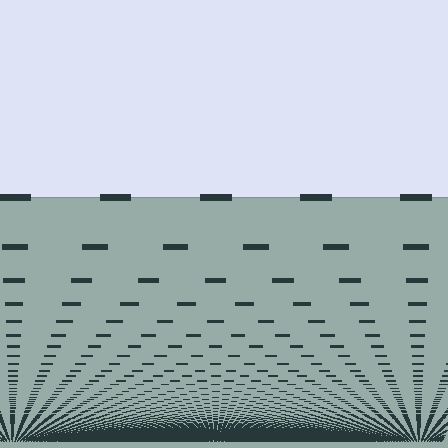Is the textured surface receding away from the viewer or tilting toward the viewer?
The surface appears to tilt toward the viewer. Texture elements get larger and sparser toward the top.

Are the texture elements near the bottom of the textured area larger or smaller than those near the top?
Smaller. The gradient is inverted — elements near the bottom are smaller and denser.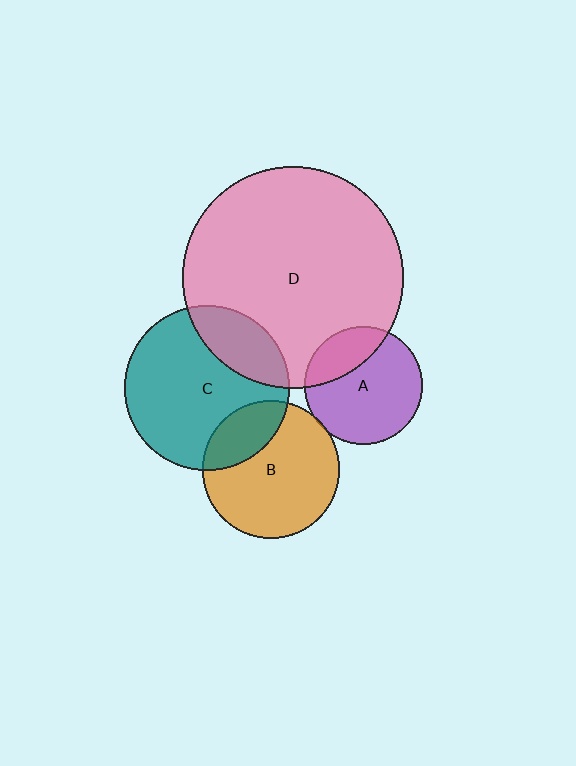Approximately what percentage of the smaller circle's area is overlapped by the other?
Approximately 5%.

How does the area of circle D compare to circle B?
Approximately 2.6 times.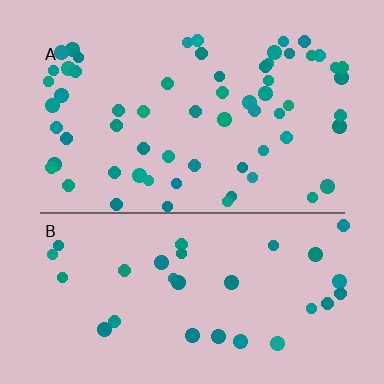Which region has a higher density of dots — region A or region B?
A (the top).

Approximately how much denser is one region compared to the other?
Approximately 2.0× — region A over region B.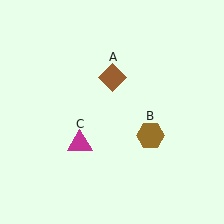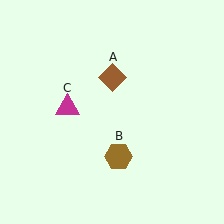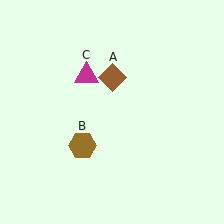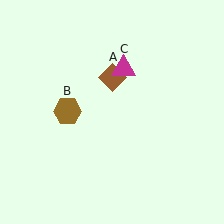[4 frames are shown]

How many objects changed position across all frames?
2 objects changed position: brown hexagon (object B), magenta triangle (object C).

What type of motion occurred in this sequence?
The brown hexagon (object B), magenta triangle (object C) rotated clockwise around the center of the scene.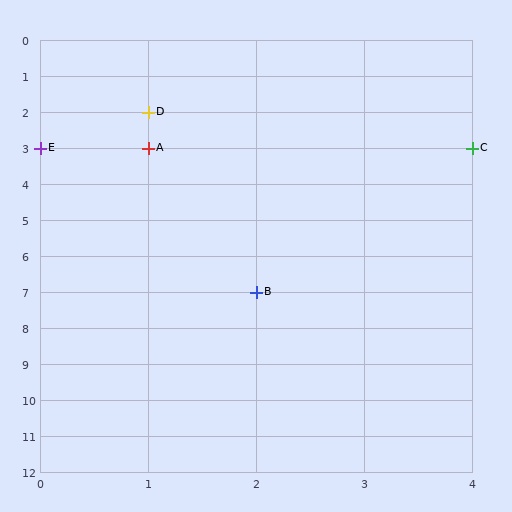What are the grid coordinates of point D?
Point D is at grid coordinates (1, 2).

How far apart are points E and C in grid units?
Points E and C are 4 columns apart.